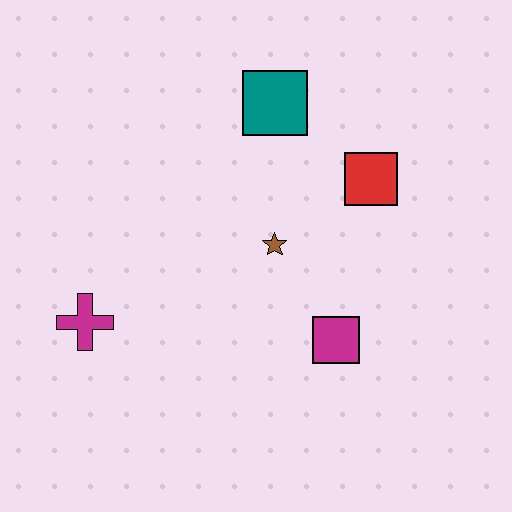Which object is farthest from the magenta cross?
The red square is farthest from the magenta cross.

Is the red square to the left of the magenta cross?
No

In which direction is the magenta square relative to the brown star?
The magenta square is below the brown star.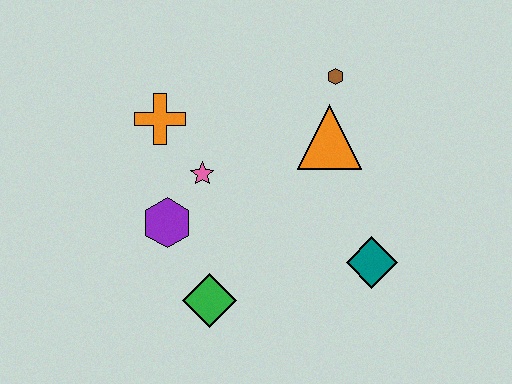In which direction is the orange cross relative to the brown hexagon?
The orange cross is to the left of the brown hexagon.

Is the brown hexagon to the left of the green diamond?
No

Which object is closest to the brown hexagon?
The orange triangle is closest to the brown hexagon.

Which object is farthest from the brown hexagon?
The green diamond is farthest from the brown hexagon.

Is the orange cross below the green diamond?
No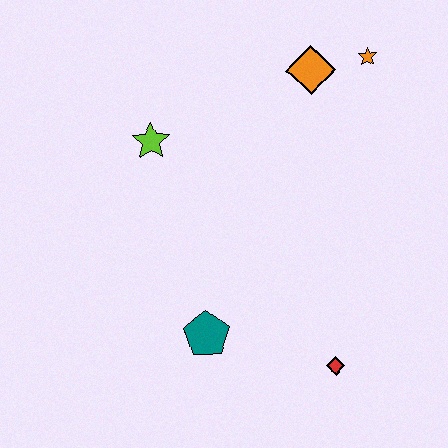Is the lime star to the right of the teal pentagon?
No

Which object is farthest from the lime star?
The red diamond is farthest from the lime star.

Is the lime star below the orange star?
Yes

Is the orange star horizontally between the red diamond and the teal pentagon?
No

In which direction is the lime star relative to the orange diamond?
The lime star is to the left of the orange diamond.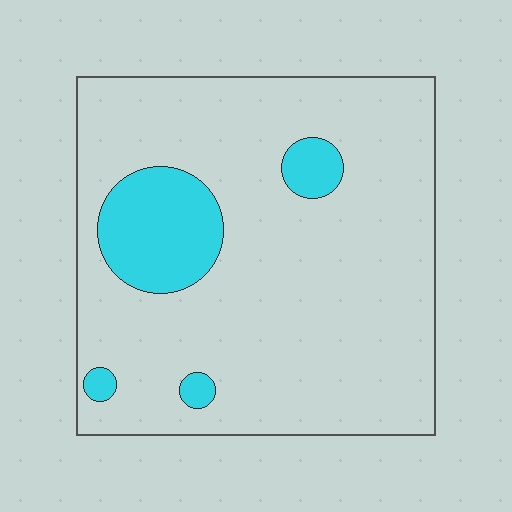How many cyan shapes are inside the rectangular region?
4.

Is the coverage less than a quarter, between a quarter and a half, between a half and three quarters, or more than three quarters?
Less than a quarter.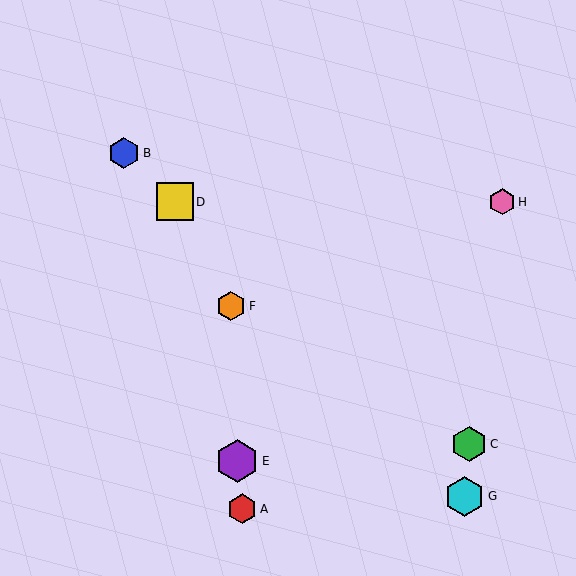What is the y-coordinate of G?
Object G is at y≈496.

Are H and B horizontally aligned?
No, H is at y≈202 and B is at y≈153.